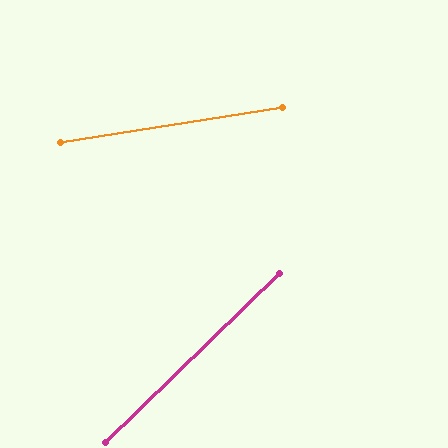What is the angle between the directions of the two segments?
Approximately 35 degrees.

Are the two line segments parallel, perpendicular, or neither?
Neither parallel nor perpendicular — they differ by about 35°.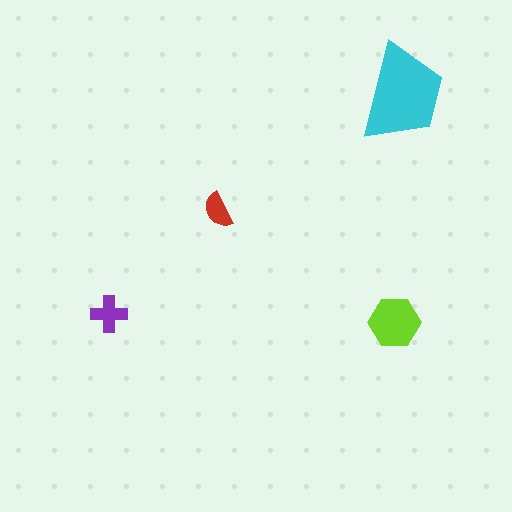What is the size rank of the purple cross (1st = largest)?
3rd.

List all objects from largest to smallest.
The cyan trapezoid, the lime hexagon, the purple cross, the red semicircle.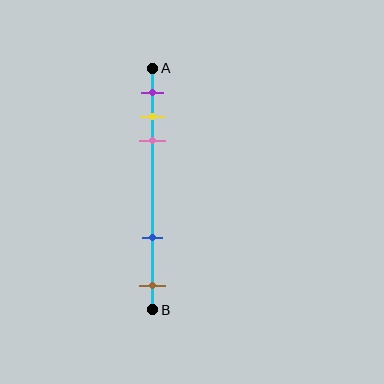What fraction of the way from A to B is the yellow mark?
The yellow mark is approximately 20% (0.2) of the way from A to B.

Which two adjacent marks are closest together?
The yellow and pink marks are the closest adjacent pair.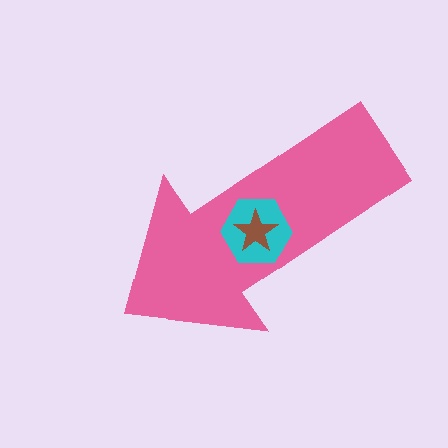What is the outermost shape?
The pink arrow.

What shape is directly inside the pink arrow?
The cyan hexagon.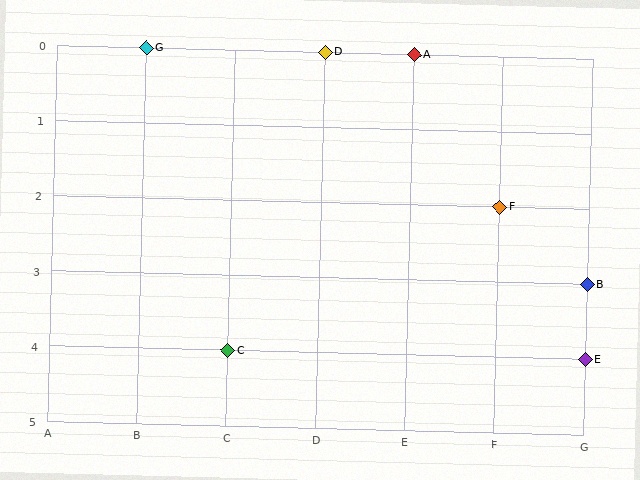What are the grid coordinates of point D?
Point D is at grid coordinates (D, 0).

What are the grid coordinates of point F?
Point F is at grid coordinates (F, 2).